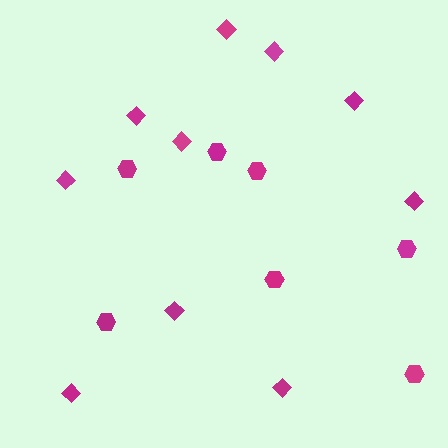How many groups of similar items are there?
There are 2 groups: one group of diamonds (10) and one group of hexagons (7).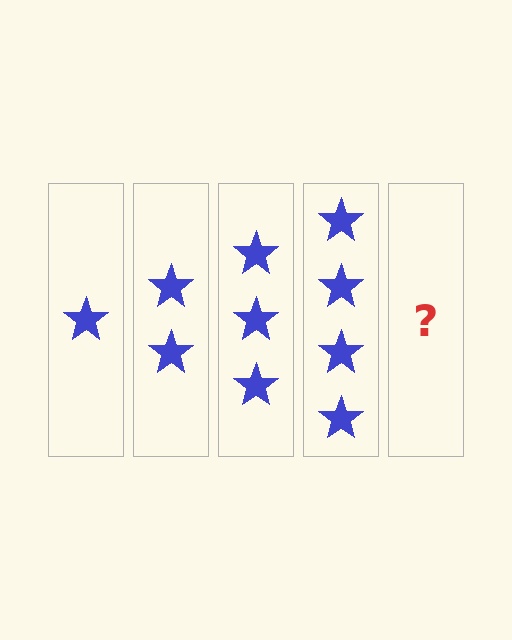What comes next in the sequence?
The next element should be 5 stars.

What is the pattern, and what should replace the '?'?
The pattern is that each step adds one more star. The '?' should be 5 stars.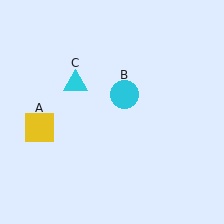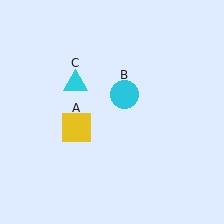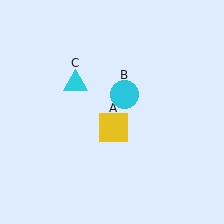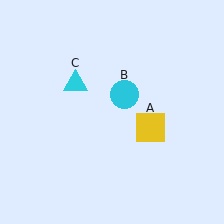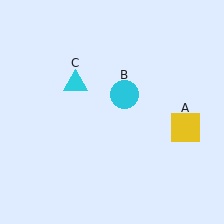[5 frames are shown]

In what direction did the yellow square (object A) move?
The yellow square (object A) moved right.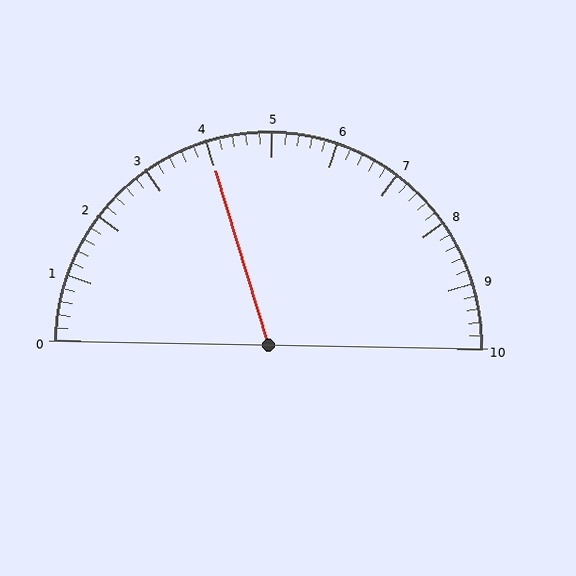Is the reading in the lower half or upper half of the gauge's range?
The reading is in the lower half of the range (0 to 10).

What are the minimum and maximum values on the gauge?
The gauge ranges from 0 to 10.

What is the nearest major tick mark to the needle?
The nearest major tick mark is 4.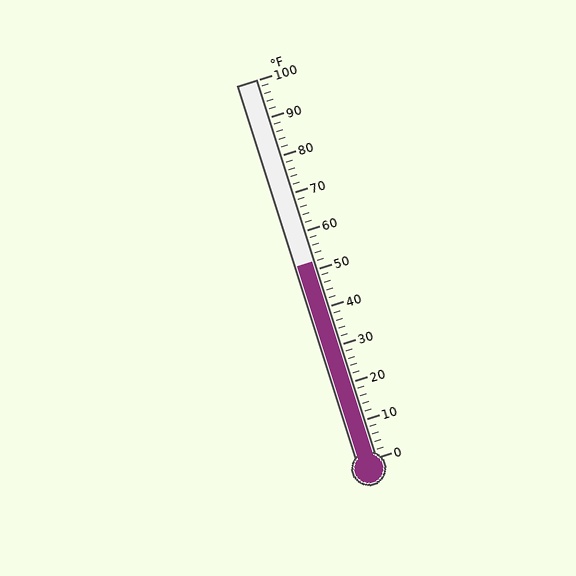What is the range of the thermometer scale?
The thermometer scale ranges from 0°F to 100°F.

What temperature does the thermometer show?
The thermometer shows approximately 52°F.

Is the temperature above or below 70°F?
The temperature is below 70°F.